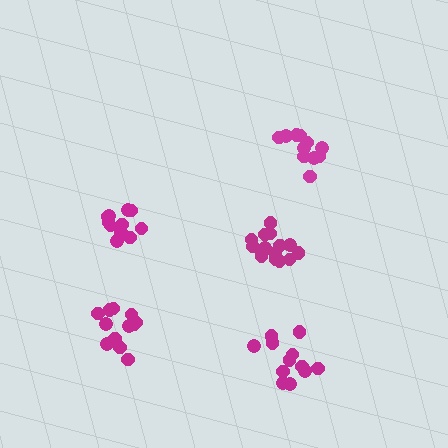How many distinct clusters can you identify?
There are 5 distinct clusters.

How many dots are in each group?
Group 1: 12 dots, Group 2: 11 dots, Group 3: 11 dots, Group 4: 14 dots, Group 5: 12 dots (60 total).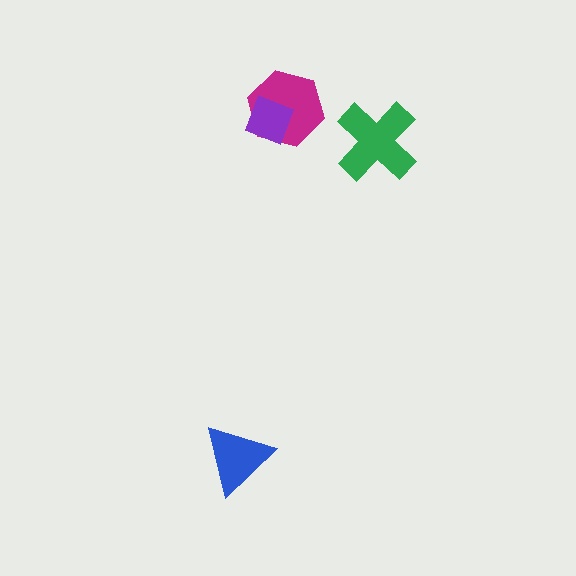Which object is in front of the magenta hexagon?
The purple diamond is in front of the magenta hexagon.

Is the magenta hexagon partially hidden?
Yes, it is partially covered by another shape.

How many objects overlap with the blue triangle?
0 objects overlap with the blue triangle.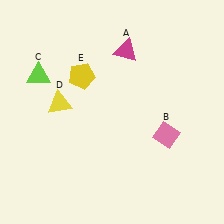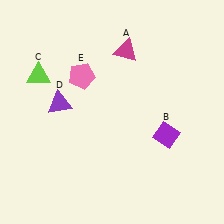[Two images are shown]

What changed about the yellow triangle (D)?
In Image 1, D is yellow. In Image 2, it changed to purple.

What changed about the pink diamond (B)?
In Image 1, B is pink. In Image 2, it changed to purple.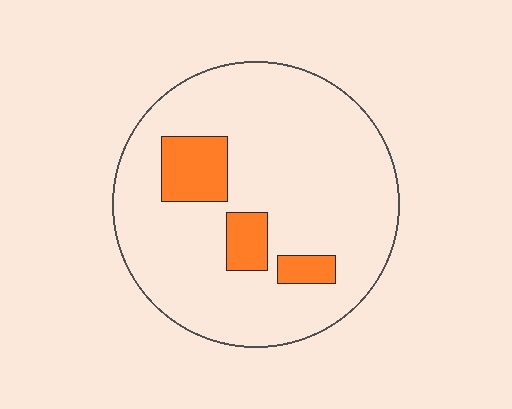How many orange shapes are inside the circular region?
3.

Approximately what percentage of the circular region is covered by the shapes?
Approximately 15%.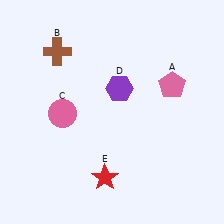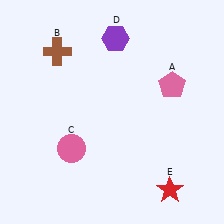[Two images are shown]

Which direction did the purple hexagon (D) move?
The purple hexagon (D) moved up.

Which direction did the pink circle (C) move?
The pink circle (C) moved down.